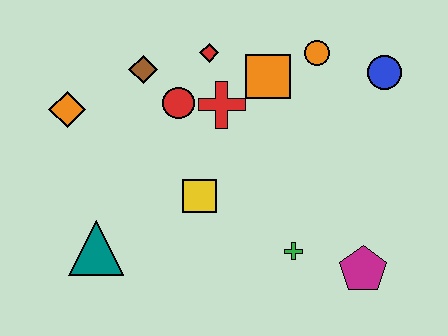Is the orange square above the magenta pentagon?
Yes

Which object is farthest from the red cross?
The magenta pentagon is farthest from the red cross.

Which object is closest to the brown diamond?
The red circle is closest to the brown diamond.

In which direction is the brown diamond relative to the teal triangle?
The brown diamond is above the teal triangle.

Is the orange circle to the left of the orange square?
No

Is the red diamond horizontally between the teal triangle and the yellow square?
No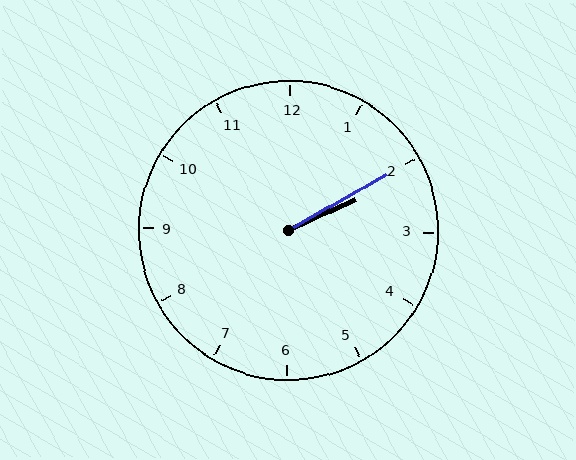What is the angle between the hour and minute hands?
Approximately 5 degrees.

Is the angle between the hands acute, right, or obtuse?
It is acute.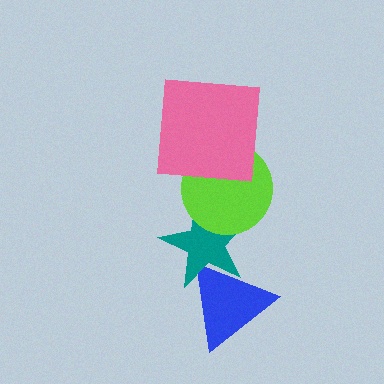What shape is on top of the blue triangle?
The teal star is on top of the blue triangle.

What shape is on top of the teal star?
The lime circle is on top of the teal star.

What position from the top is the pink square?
The pink square is 1st from the top.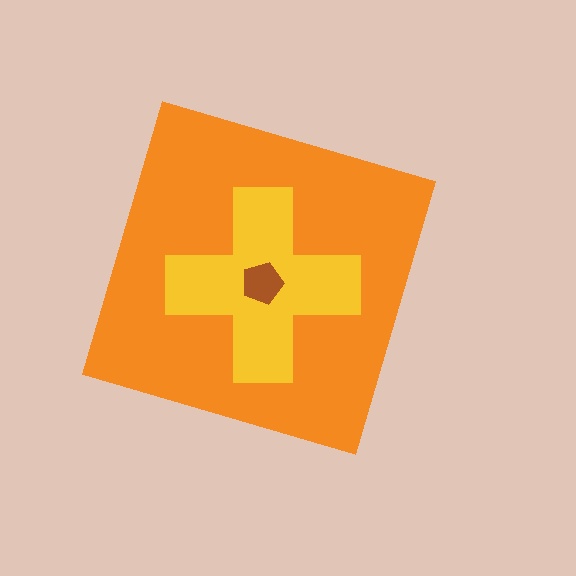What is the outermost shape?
The orange diamond.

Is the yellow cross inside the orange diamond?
Yes.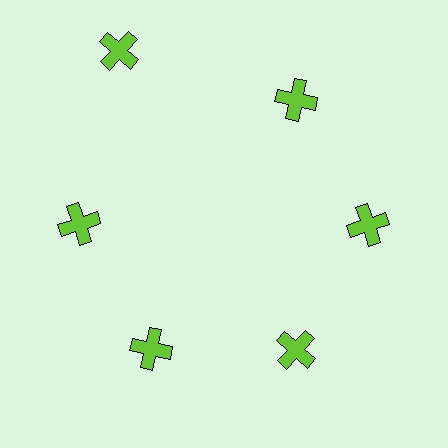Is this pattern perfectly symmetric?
No. The 6 lime crosses are arranged in a ring, but one element near the 11 o'clock position is pushed outward from the center, breaking the 6-fold rotational symmetry.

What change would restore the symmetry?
The symmetry would be restored by moving it inward, back onto the ring so that all 6 crosses sit at equal angles and equal distance from the center.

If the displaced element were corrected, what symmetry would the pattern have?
It would have 6-fold rotational symmetry — the pattern would map onto itself every 60 degrees.